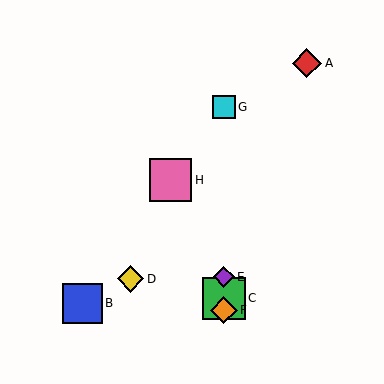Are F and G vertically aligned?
Yes, both are at x≈224.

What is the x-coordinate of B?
Object B is at x≈82.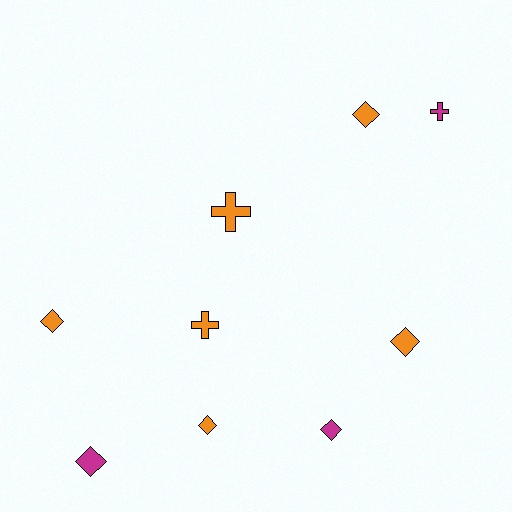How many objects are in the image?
There are 9 objects.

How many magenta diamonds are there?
There are 2 magenta diamonds.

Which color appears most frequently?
Orange, with 6 objects.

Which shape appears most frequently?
Diamond, with 6 objects.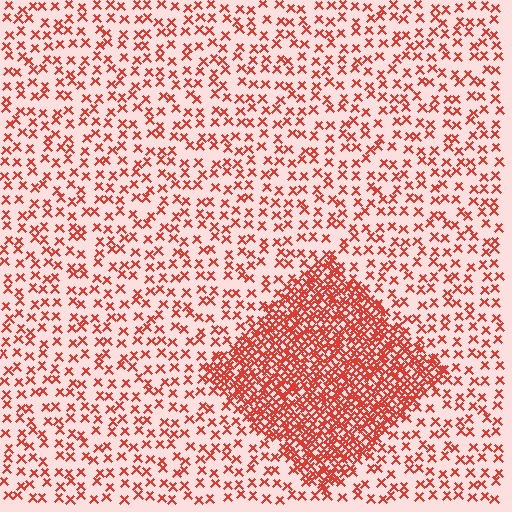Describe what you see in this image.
The image contains small red elements arranged at two different densities. A diamond-shaped region is visible where the elements are more densely packed than the surrounding area.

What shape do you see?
I see a diamond.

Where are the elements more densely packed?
The elements are more densely packed inside the diamond boundary.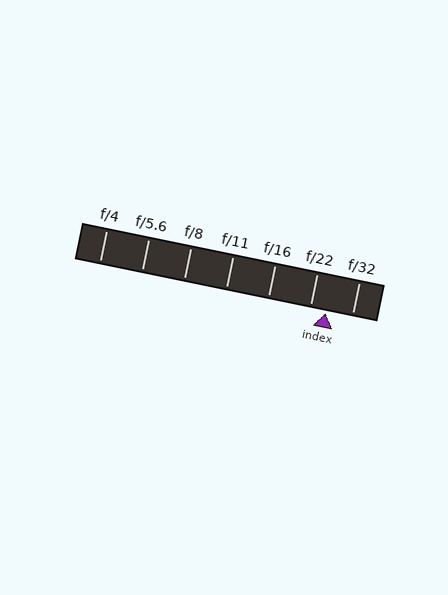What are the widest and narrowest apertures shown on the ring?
The widest aperture shown is f/4 and the narrowest is f/32.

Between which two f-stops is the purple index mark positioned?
The index mark is between f/22 and f/32.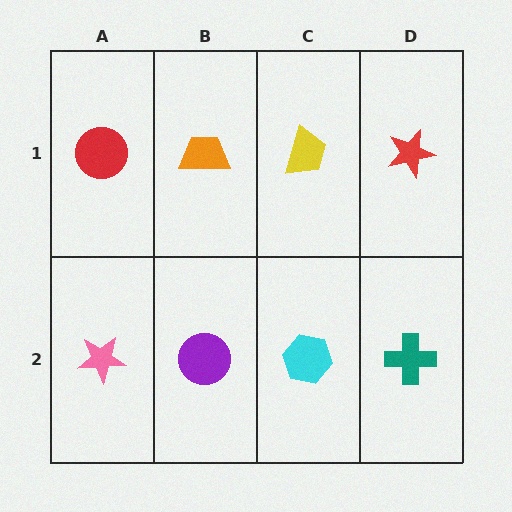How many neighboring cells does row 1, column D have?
2.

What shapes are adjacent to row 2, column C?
A yellow trapezoid (row 1, column C), a purple circle (row 2, column B), a teal cross (row 2, column D).